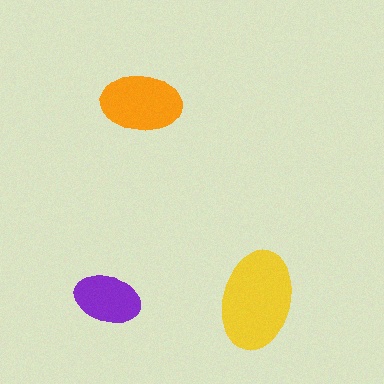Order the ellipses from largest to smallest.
the yellow one, the orange one, the purple one.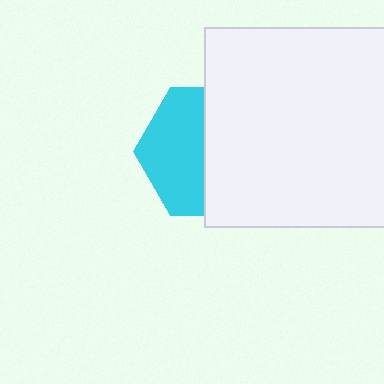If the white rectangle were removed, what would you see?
You would see the complete cyan hexagon.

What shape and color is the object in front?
The object in front is a white rectangle.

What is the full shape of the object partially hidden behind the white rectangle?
The partially hidden object is a cyan hexagon.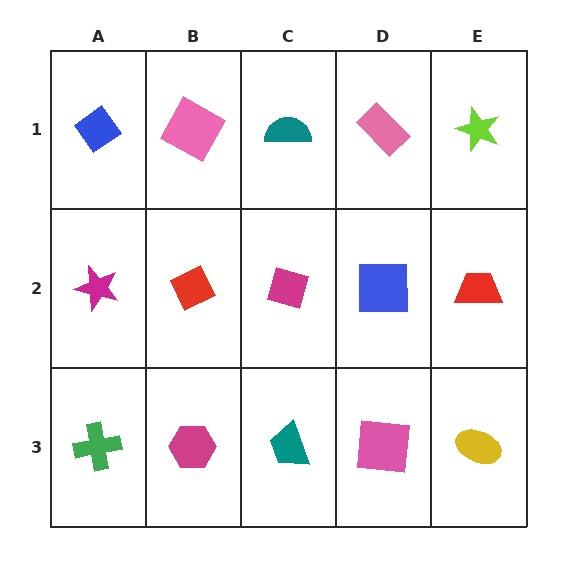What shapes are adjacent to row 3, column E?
A red trapezoid (row 2, column E), a pink square (row 3, column D).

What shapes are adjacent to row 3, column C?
A magenta diamond (row 2, column C), a magenta hexagon (row 3, column B), a pink square (row 3, column D).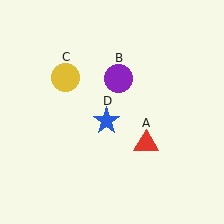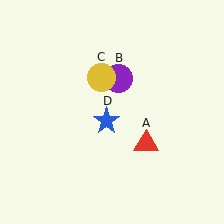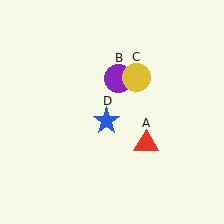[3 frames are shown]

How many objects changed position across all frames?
1 object changed position: yellow circle (object C).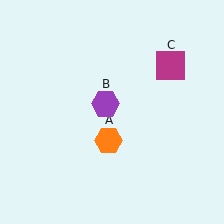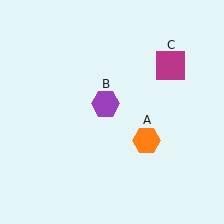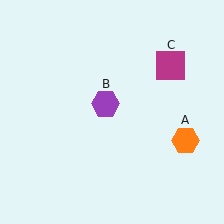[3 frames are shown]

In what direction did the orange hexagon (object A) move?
The orange hexagon (object A) moved right.